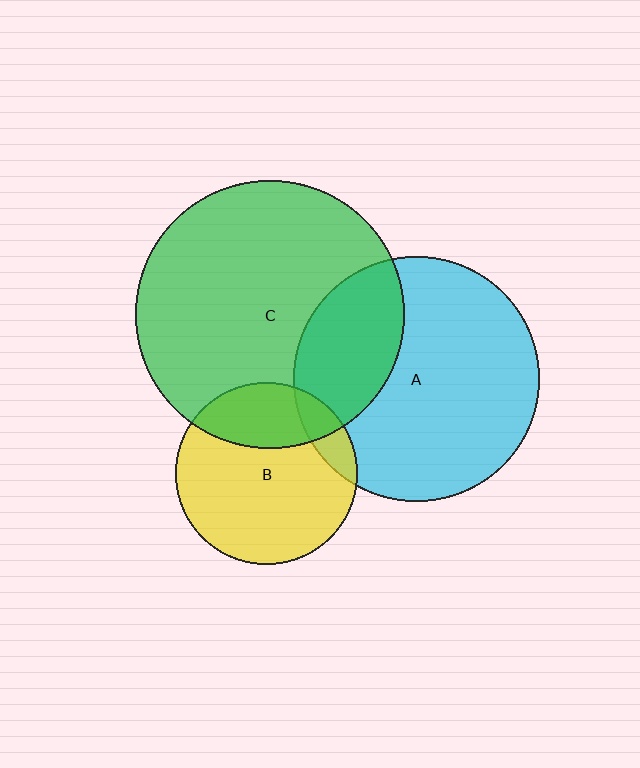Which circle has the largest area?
Circle C (green).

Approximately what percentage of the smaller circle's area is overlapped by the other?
Approximately 10%.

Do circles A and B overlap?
Yes.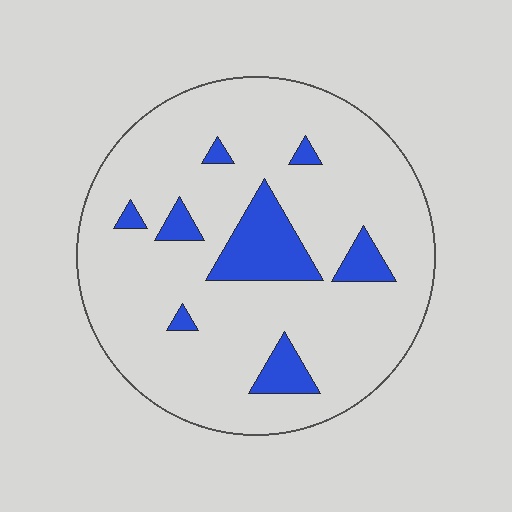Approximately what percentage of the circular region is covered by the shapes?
Approximately 15%.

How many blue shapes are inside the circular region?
8.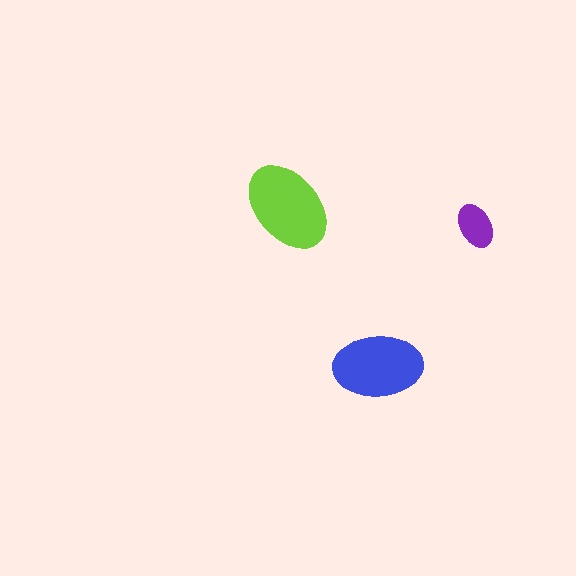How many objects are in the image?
There are 3 objects in the image.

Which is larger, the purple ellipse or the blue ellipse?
The blue one.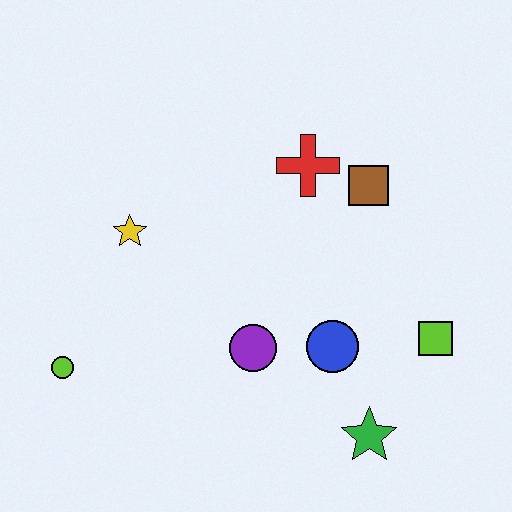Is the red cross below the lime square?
No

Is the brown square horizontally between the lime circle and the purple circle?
No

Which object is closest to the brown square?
The red cross is closest to the brown square.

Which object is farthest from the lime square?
The lime circle is farthest from the lime square.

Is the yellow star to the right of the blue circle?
No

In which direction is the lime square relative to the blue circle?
The lime square is to the right of the blue circle.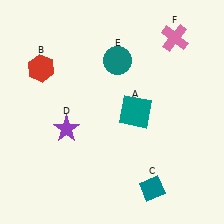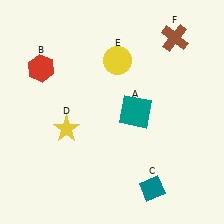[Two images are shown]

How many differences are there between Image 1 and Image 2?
There are 3 differences between the two images.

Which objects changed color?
D changed from purple to yellow. E changed from teal to yellow. F changed from pink to brown.